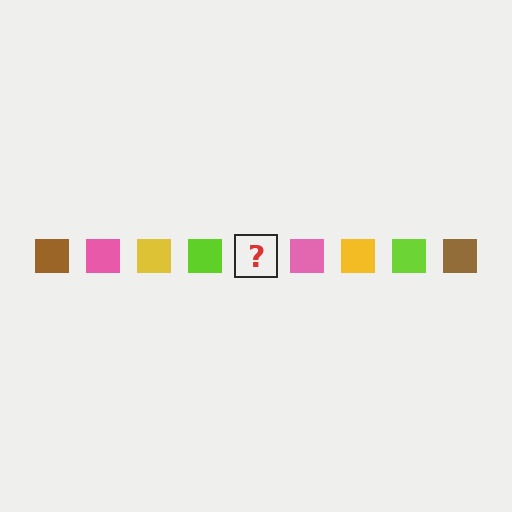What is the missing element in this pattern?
The missing element is a brown square.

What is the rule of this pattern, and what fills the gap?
The rule is that the pattern cycles through brown, pink, yellow, lime squares. The gap should be filled with a brown square.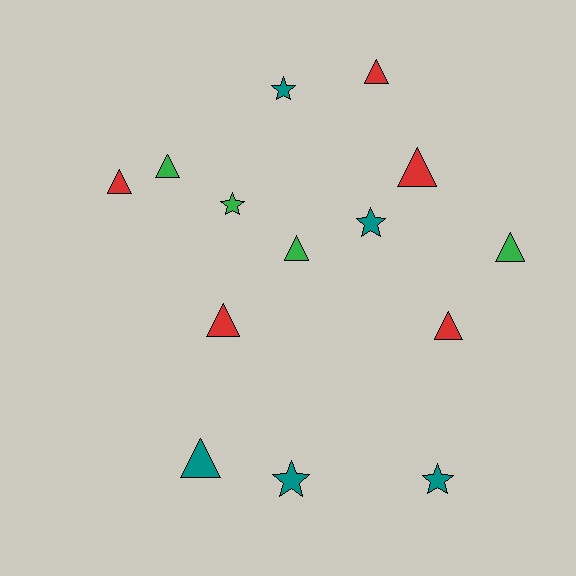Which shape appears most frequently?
Triangle, with 9 objects.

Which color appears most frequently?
Red, with 5 objects.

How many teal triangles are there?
There is 1 teal triangle.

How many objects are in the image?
There are 14 objects.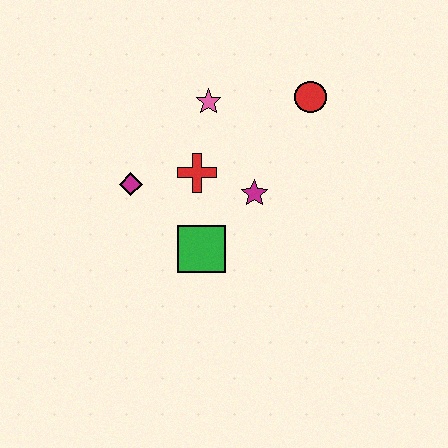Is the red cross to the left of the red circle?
Yes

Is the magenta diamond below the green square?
No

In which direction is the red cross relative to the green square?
The red cross is above the green square.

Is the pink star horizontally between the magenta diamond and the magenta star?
Yes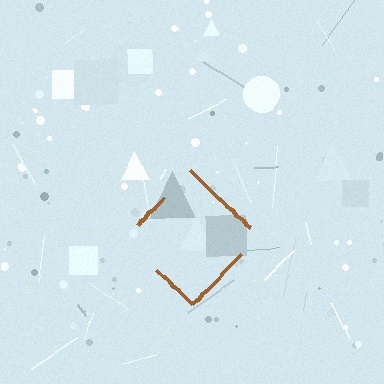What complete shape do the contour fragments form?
The contour fragments form a diamond.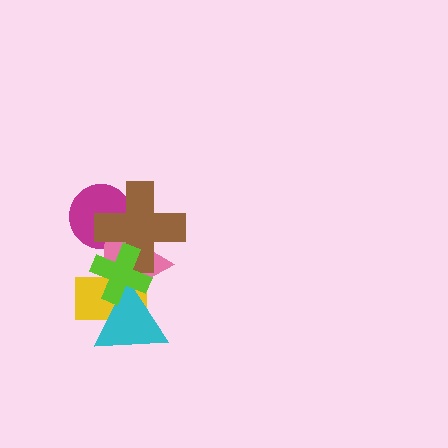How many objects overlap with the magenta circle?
2 objects overlap with the magenta circle.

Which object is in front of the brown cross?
The lime cross is in front of the brown cross.